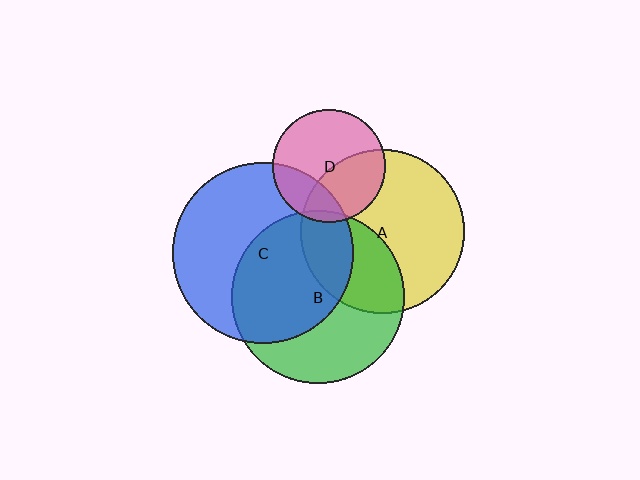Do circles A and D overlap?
Yes.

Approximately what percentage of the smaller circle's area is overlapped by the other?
Approximately 40%.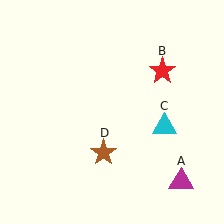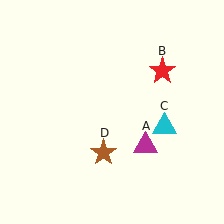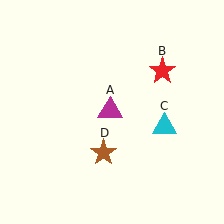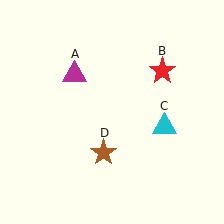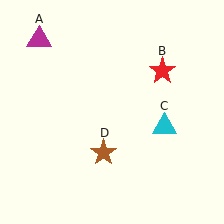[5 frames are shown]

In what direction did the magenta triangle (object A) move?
The magenta triangle (object A) moved up and to the left.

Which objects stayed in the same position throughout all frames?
Red star (object B) and cyan triangle (object C) and brown star (object D) remained stationary.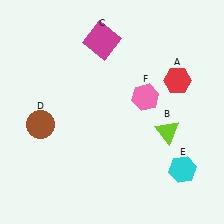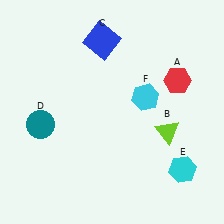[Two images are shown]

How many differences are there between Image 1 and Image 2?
There are 3 differences between the two images.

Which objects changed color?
C changed from magenta to blue. D changed from brown to teal. F changed from pink to cyan.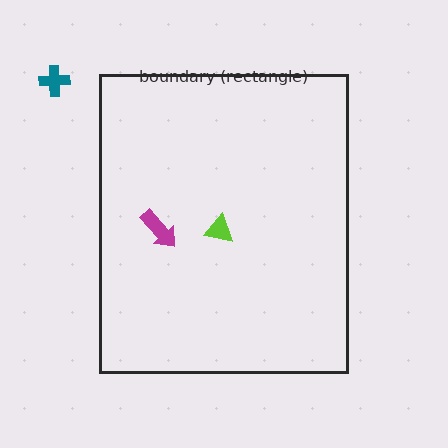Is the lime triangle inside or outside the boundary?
Inside.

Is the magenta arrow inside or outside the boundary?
Inside.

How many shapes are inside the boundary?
2 inside, 1 outside.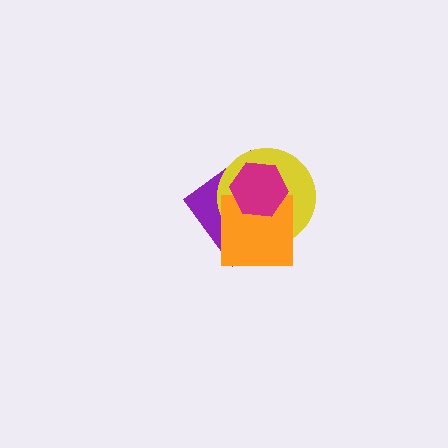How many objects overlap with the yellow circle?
3 objects overlap with the yellow circle.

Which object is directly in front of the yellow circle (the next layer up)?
The orange square is directly in front of the yellow circle.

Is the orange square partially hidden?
Yes, it is partially covered by another shape.